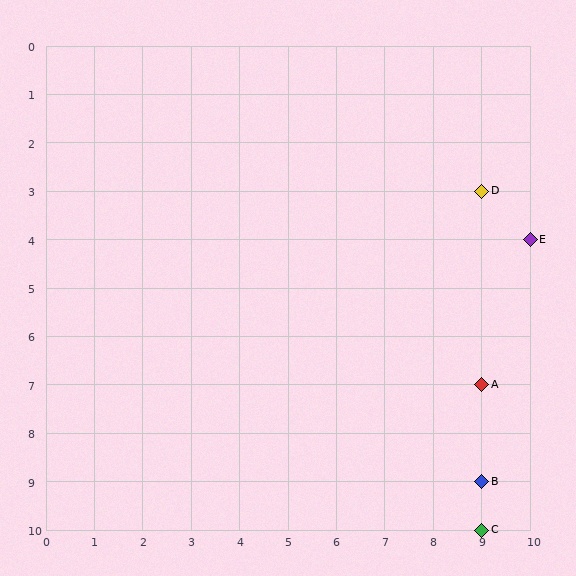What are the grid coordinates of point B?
Point B is at grid coordinates (9, 9).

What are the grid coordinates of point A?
Point A is at grid coordinates (9, 7).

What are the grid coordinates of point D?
Point D is at grid coordinates (9, 3).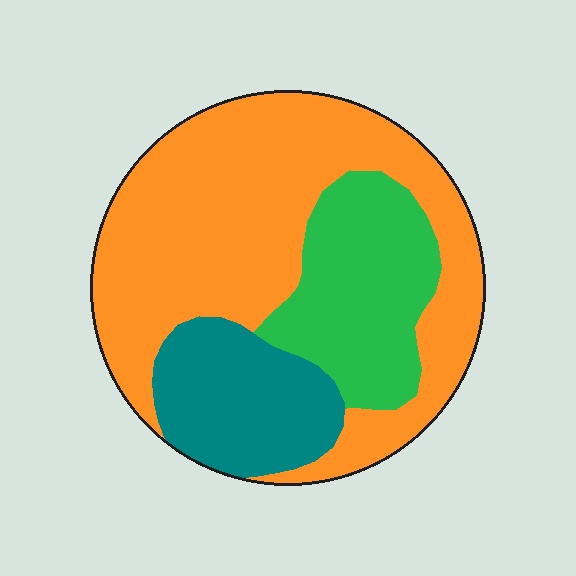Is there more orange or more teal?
Orange.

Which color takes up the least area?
Teal, at roughly 20%.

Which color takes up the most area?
Orange, at roughly 60%.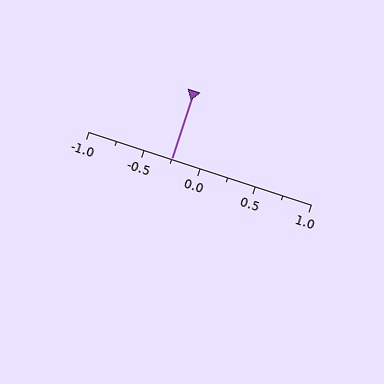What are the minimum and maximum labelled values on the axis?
The axis runs from -1.0 to 1.0.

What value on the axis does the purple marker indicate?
The marker indicates approximately -0.25.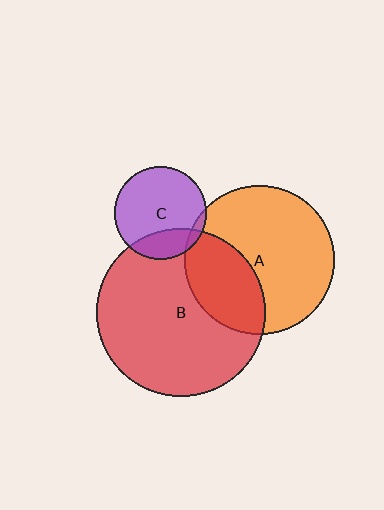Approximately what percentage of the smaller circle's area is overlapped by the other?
Approximately 35%.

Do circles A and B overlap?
Yes.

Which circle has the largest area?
Circle B (red).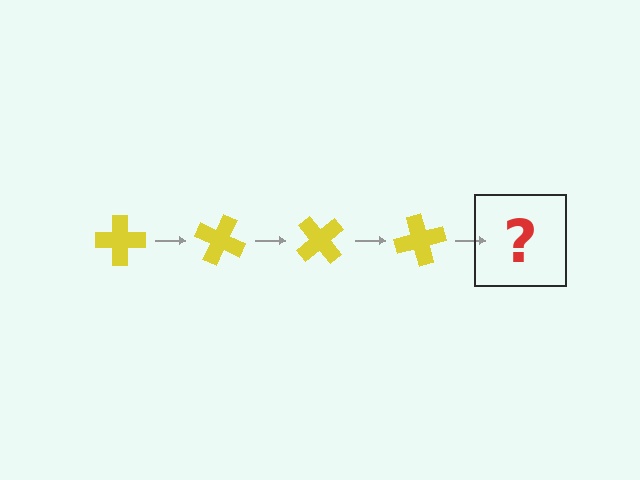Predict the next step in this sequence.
The next step is a yellow cross rotated 100 degrees.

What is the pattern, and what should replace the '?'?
The pattern is that the cross rotates 25 degrees each step. The '?' should be a yellow cross rotated 100 degrees.